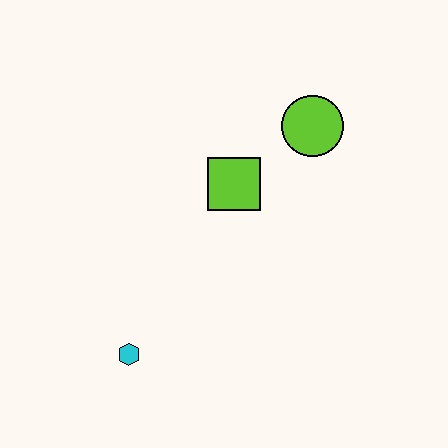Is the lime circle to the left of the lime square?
No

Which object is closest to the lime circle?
The lime square is closest to the lime circle.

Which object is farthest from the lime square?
The cyan hexagon is farthest from the lime square.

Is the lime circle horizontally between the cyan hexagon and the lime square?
No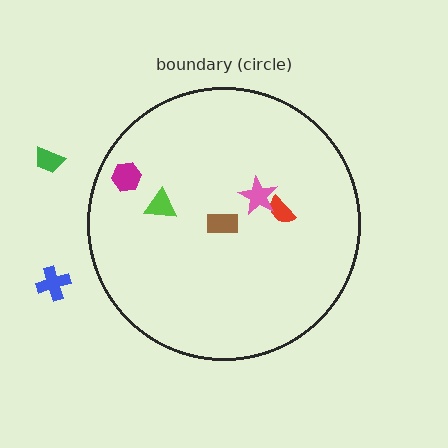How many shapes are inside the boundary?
5 inside, 2 outside.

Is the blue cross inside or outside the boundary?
Outside.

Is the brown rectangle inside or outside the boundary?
Inside.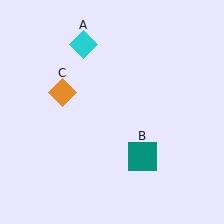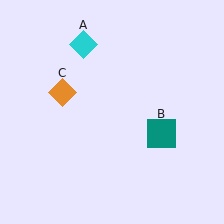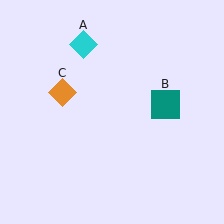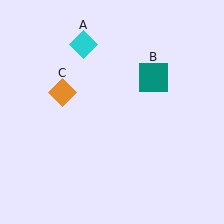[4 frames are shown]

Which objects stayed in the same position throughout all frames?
Cyan diamond (object A) and orange diamond (object C) remained stationary.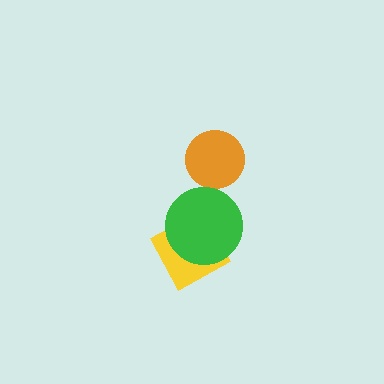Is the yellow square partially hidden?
Yes, it is partially covered by another shape.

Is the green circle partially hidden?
No, no other shape covers it.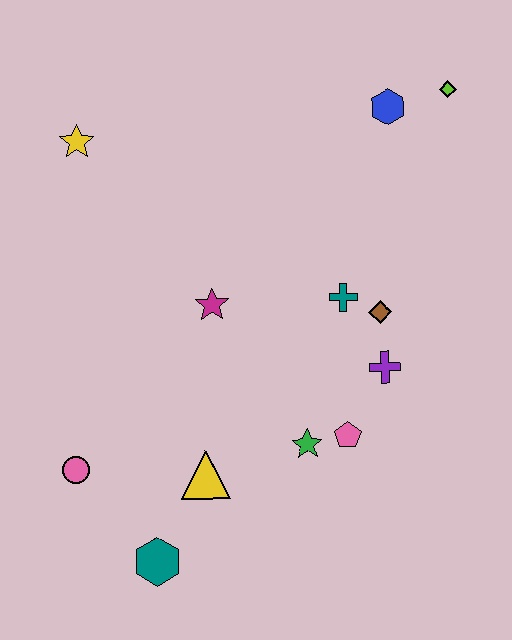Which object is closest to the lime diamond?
The blue hexagon is closest to the lime diamond.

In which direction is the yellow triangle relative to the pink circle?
The yellow triangle is to the right of the pink circle.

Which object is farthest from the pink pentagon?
The yellow star is farthest from the pink pentagon.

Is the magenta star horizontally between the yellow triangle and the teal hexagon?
No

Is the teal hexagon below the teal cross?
Yes